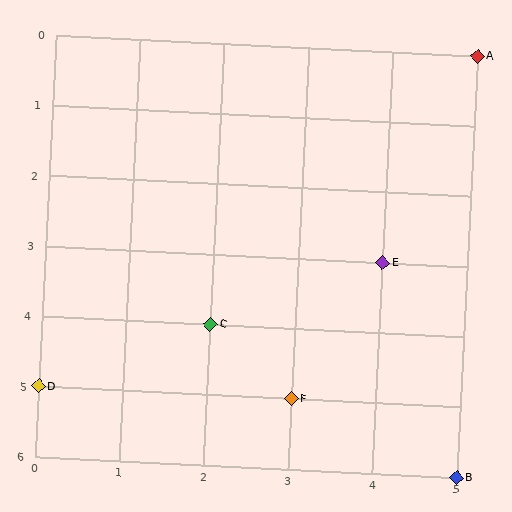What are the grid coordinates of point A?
Point A is at grid coordinates (5, 0).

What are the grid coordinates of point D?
Point D is at grid coordinates (0, 5).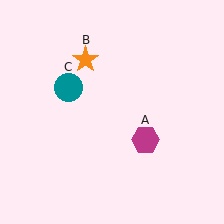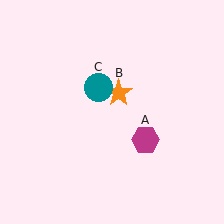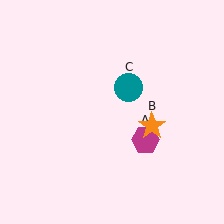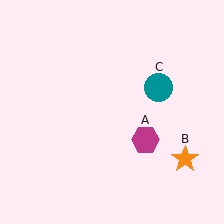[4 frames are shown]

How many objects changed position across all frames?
2 objects changed position: orange star (object B), teal circle (object C).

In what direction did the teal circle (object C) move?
The teal circle (object C) moved right.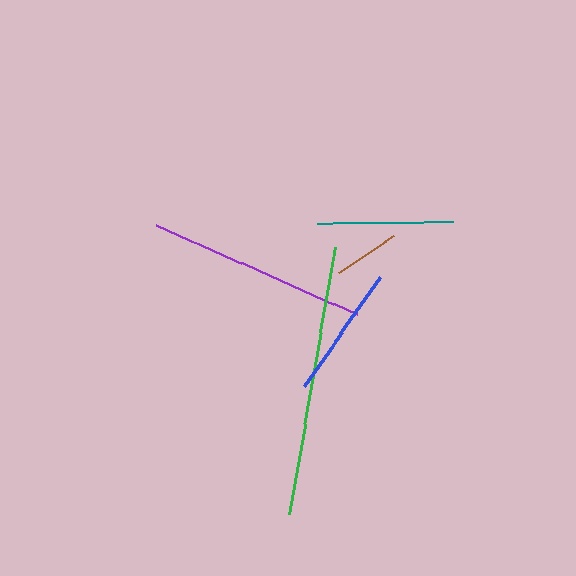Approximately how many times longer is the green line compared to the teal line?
The green line is approximately 2.0 times the length of the teal line.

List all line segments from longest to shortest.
From longest to shortest: green, purple, teal, blue, brown.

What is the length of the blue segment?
The blue segment is approximately 132 pixels long.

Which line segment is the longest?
The green line is the longest at approximately 270 pixels.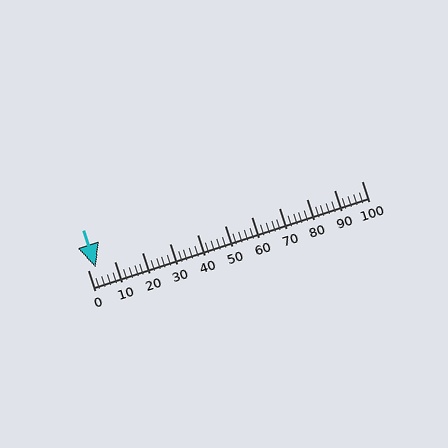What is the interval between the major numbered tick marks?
The major tick marks are spaced 10 units apart.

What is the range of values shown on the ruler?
The ruler shows values from 0 to 100.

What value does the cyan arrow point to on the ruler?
The cyan arrow points to approximately 3.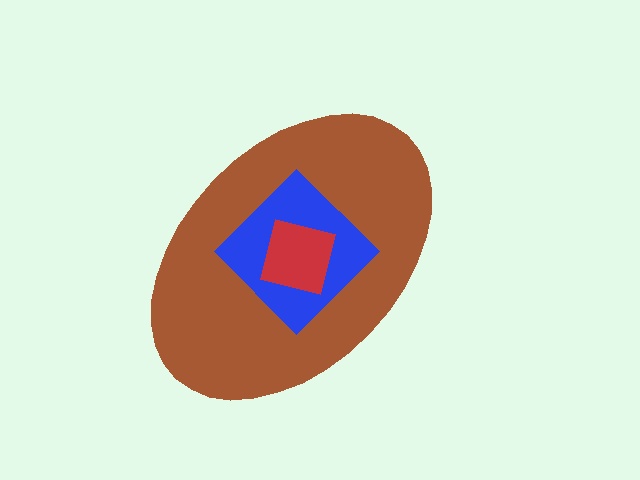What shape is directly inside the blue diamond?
The red square.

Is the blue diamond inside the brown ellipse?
Yes.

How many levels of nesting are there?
3.